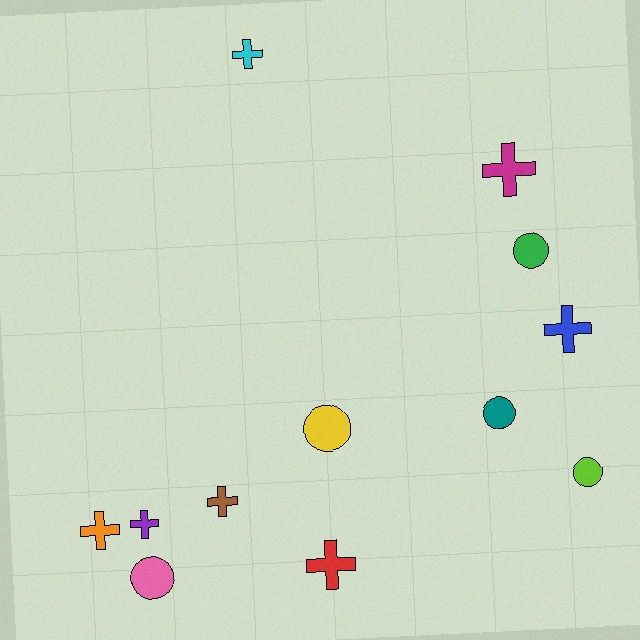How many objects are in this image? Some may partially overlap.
There are 12 objects.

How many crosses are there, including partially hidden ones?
There are 7 crosses.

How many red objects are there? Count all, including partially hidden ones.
There is 1 red object.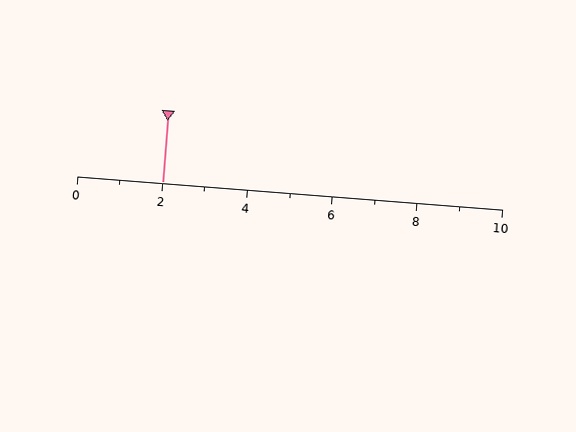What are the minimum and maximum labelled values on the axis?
The axis runs from 0 to 10.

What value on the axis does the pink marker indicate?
The marker indicates approximately 2.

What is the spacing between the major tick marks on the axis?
The major ticks are spaced 2 apart.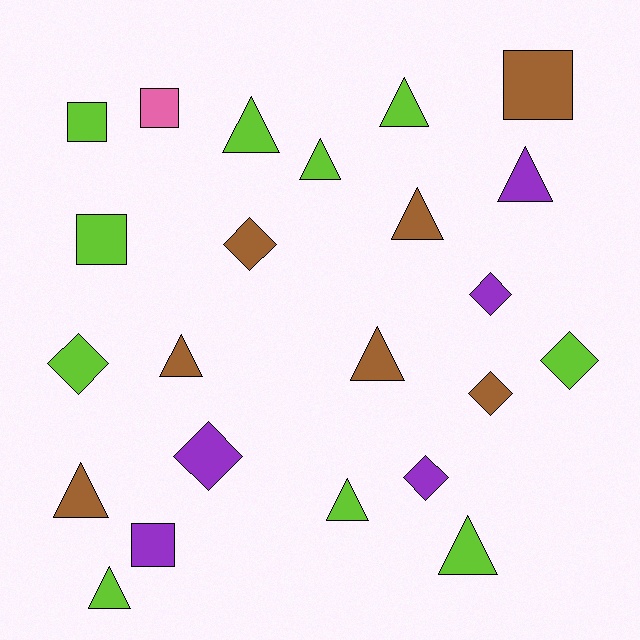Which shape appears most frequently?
Triangle, with 11 objects.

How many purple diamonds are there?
There are 3 purple diamonds.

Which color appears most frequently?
Lime, with 10 objects.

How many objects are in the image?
There are 23 objects.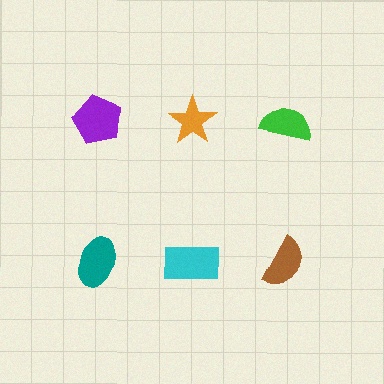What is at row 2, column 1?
A teal ellipse.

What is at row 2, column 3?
A brown semicircle.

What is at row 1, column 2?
An orange star.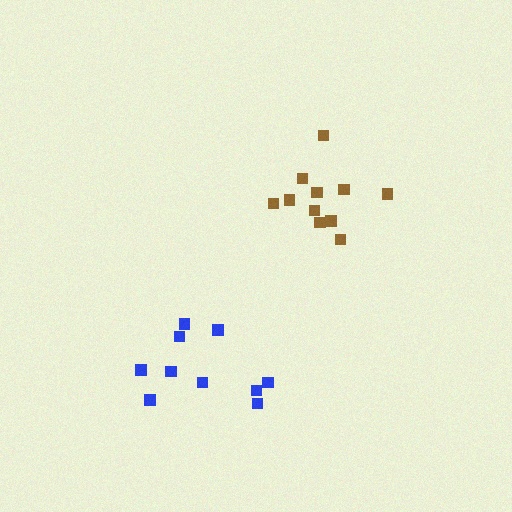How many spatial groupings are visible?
There are 2 spatial groupings.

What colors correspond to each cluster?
The clusters are colored: brown, blue.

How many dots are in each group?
Group 1: 11 dots, Group 2: 10 dots (21 total).